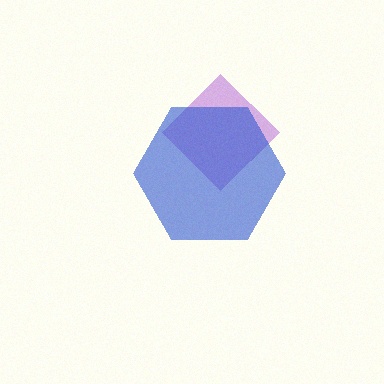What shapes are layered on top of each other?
The layered shapes are: a purple diamond, a blue hexagon.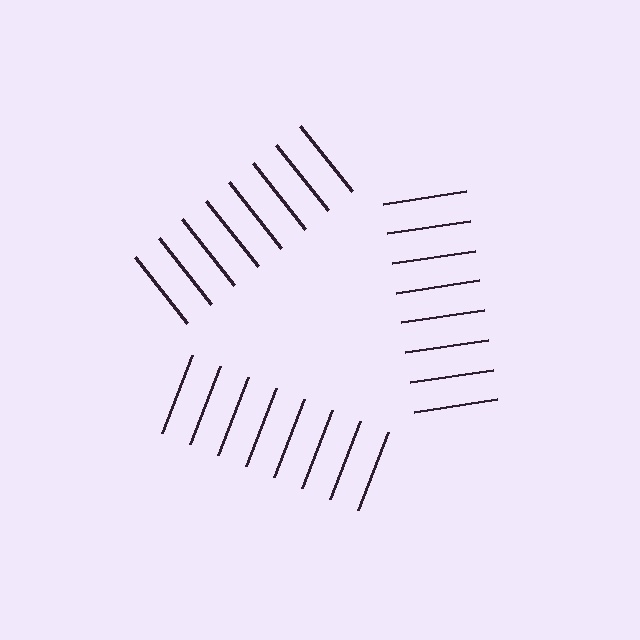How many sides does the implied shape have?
3 sides — the line-ends trace a triangle.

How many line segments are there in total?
24 — 8 along each of the 3 edges.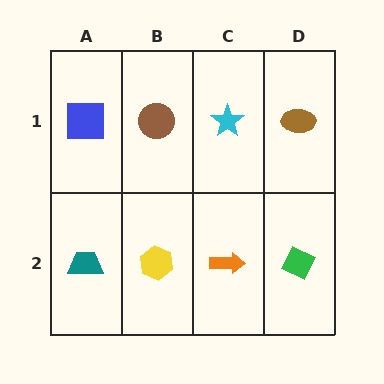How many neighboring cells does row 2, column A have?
2.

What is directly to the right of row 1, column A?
A brown circle.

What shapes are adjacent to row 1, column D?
A green diamond (row 2, column D), a cyan star (row 1, column C).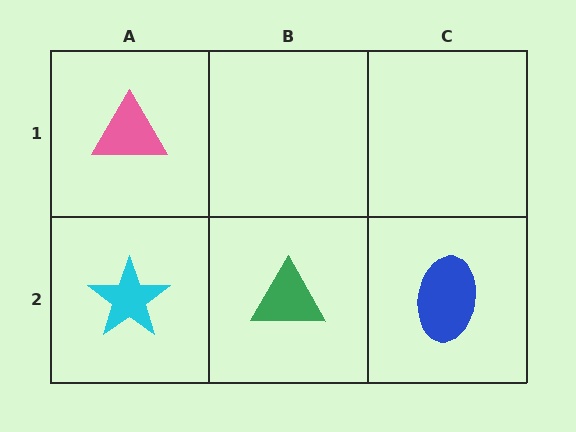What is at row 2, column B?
A green triangle.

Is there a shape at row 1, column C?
No, that cell is empty.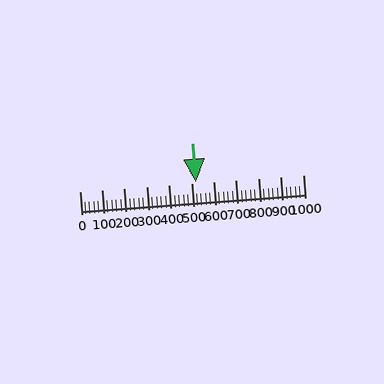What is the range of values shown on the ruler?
The ruler shows values from 0 to 1000.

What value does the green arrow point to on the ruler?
The green arrow points to approximately 520.